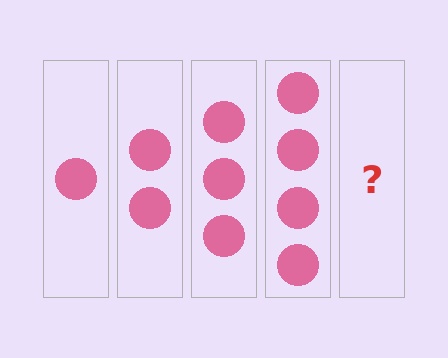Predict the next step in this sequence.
The next step is 5 circles.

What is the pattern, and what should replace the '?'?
The pattern is that each step adds one more circle. The '?' should be 5 circles.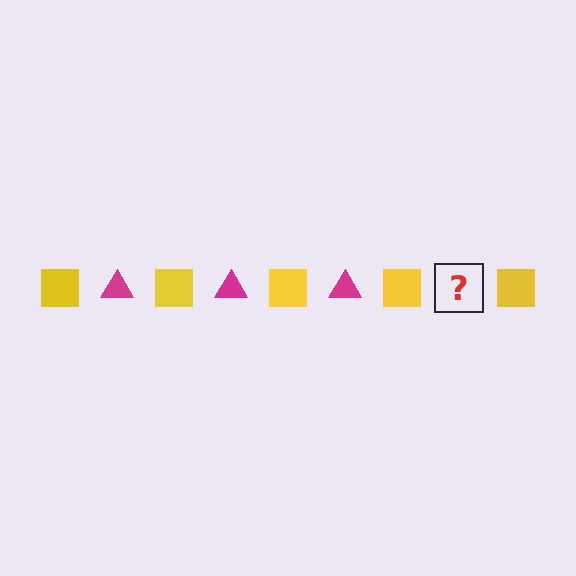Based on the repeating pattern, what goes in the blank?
The blank should be a magenta triangle.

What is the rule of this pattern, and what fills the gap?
The rule is that the pattern alternates between yellow square and magenta triangle. The gap should be filled with a magenta triangle.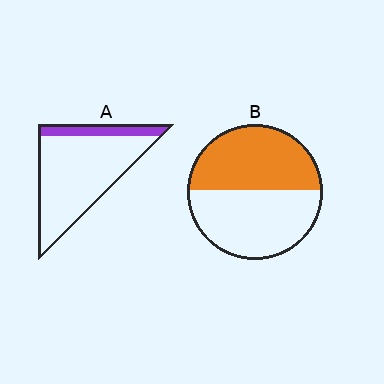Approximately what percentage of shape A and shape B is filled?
A is approximately 15% and B is approximately 50%.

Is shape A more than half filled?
No.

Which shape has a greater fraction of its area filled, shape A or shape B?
Shape B.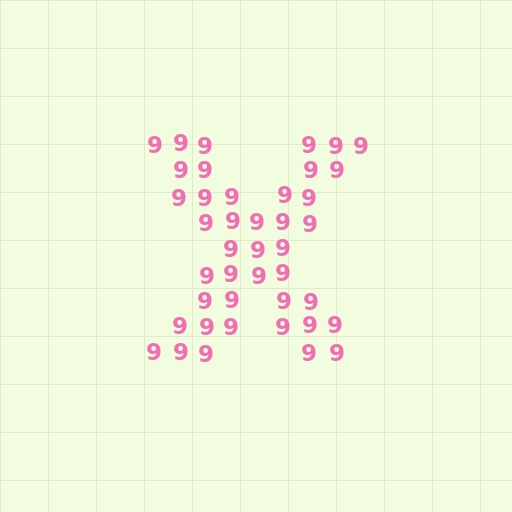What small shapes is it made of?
It is made of small digit 9's.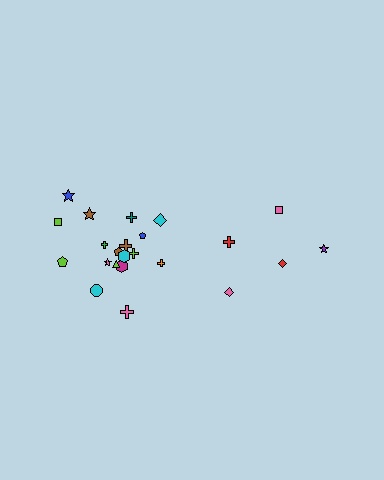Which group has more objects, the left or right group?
The left group.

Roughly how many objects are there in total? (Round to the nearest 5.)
Roughly 25 objects in total.